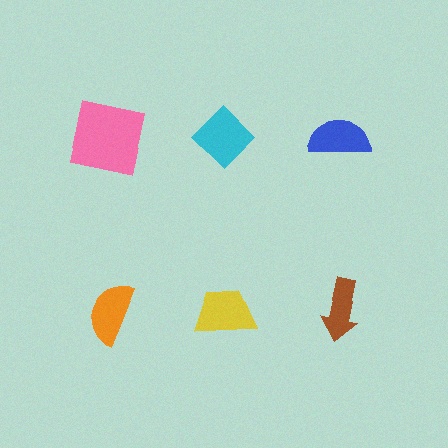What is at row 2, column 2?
A yellow trapezoid.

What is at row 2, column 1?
An orange semicircle.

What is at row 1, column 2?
A cyan diamond.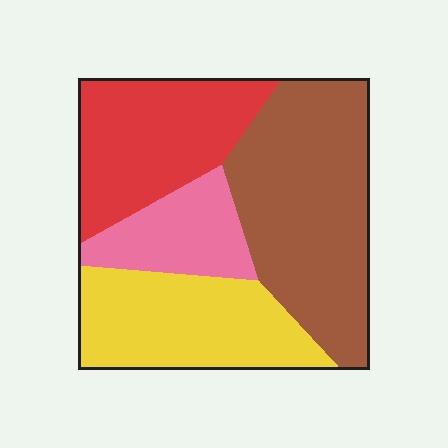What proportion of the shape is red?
Red covers roughly 25% of the shape.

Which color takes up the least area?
Pink, at roughly 15%.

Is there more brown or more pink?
Brown.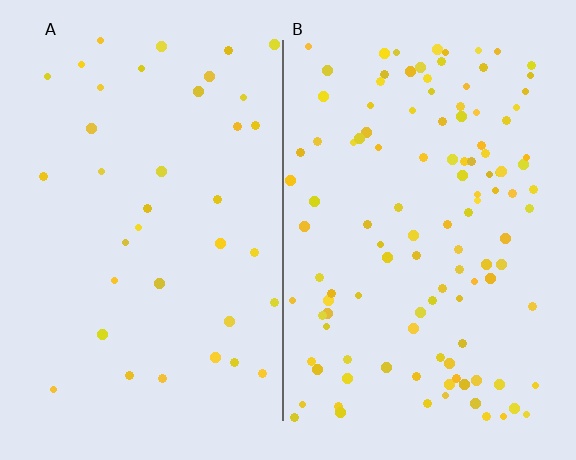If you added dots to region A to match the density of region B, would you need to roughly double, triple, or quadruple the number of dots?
Approximately triple.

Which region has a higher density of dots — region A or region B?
B (the right).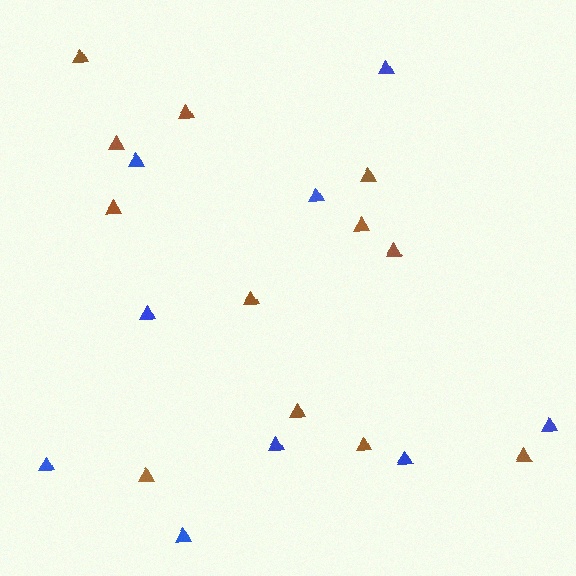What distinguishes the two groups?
There are 2 groups: one group of blue triangles (9) and one group of brown triangles (12).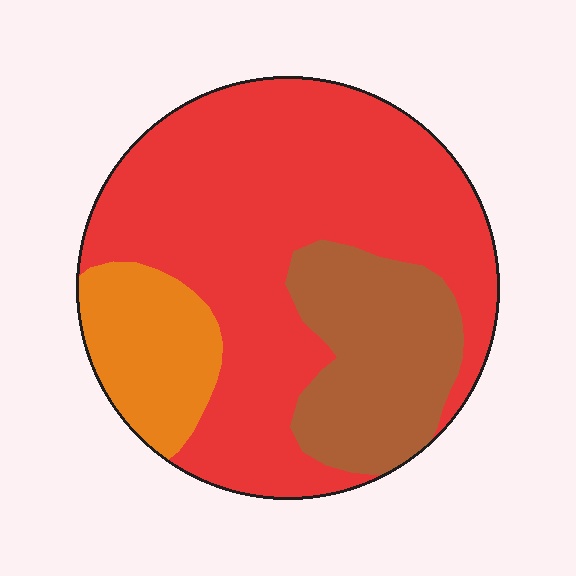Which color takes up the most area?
Red, at roughly 65%.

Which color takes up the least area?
Orange, at roughly 15%.